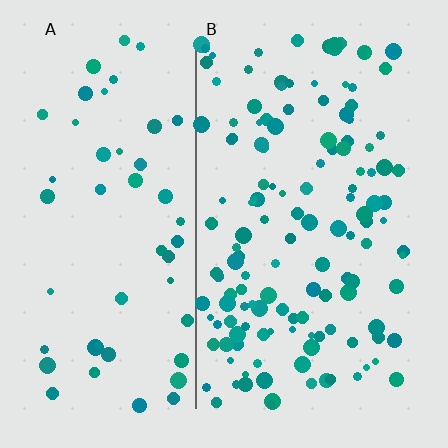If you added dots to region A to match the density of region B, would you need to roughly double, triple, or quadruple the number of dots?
Approximately triple.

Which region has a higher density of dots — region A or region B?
B (the right).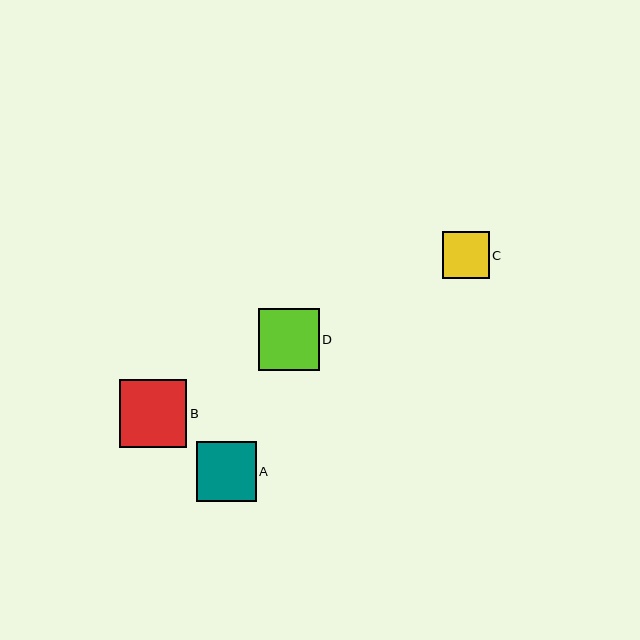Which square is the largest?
Square B is the largest with a size of approximately 68 pixels.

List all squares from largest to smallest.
From largest to smallest: B, D, A, C.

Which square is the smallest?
Square C is the smallest with a size of approximately 47 pixels.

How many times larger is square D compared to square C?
Square D is approximately 1.3 times the size of square C.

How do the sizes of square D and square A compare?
Square D and square A are approximately the same size.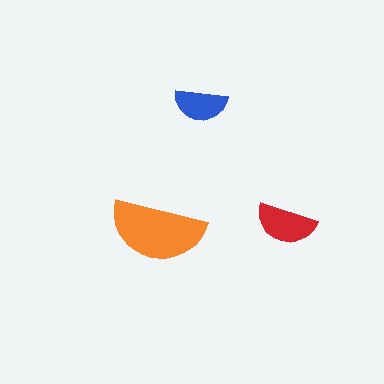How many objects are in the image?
There are 3 objects in the image.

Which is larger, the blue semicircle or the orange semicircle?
The orange one.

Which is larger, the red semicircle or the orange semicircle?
The orange one.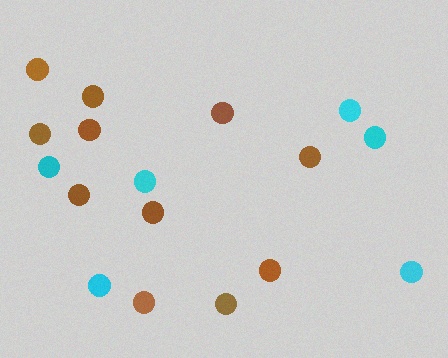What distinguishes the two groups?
There are 2 groups: one group of cyan circles (6) and one group of brown circles (11).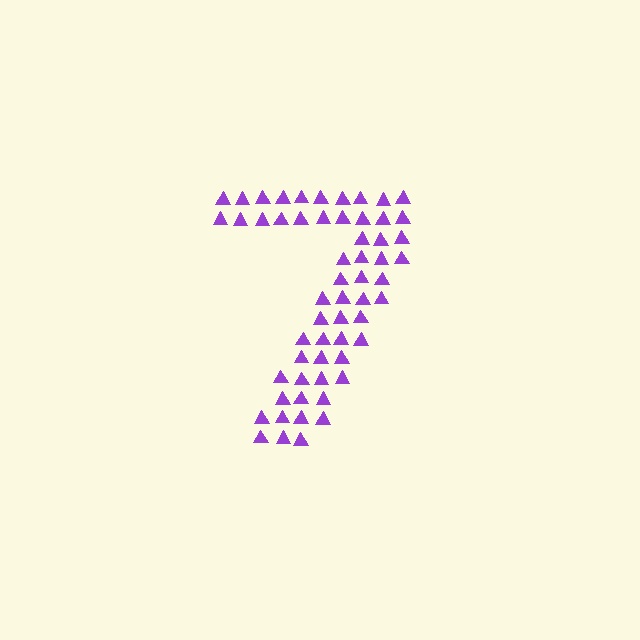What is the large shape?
The large shape is the digit 7.